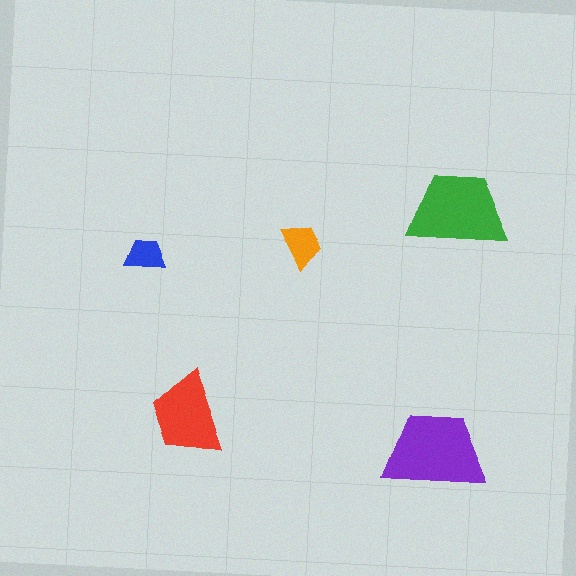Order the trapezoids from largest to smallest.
the purple one, the green one, the red one, the orange one, the blue one.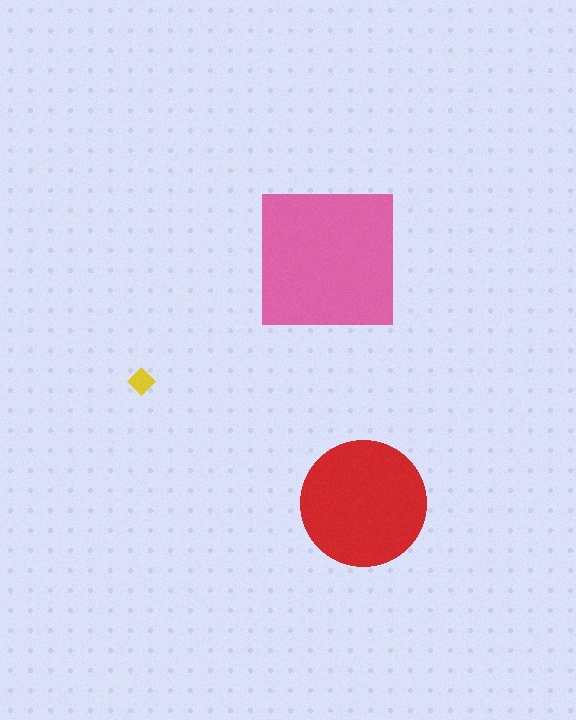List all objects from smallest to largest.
The yellow diamond, the red circle, the pink square.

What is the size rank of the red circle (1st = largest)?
2nd.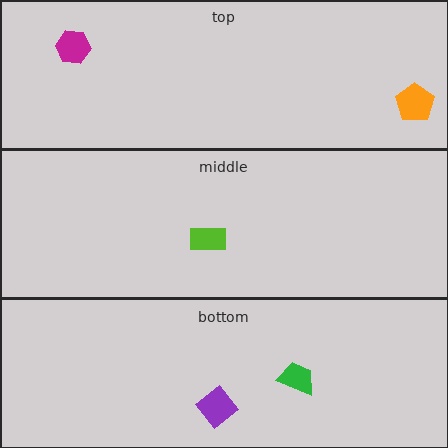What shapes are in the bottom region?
The green trapezoid, the purple diamond.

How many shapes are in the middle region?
1.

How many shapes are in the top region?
2.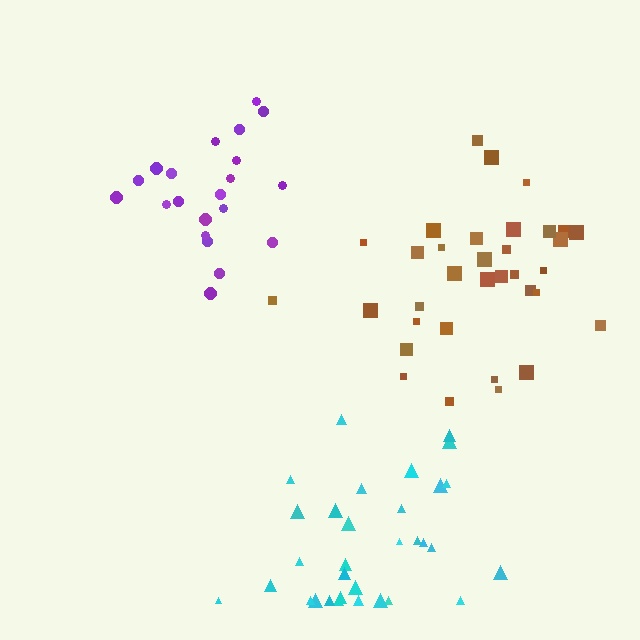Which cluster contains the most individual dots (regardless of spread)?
Brown (34).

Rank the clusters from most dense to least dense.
brown, purple, cyan.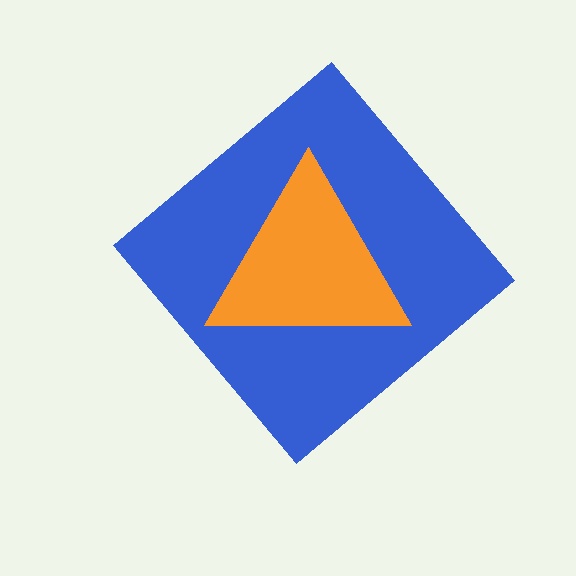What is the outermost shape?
The blue diamond.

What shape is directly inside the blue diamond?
The orange triangle.